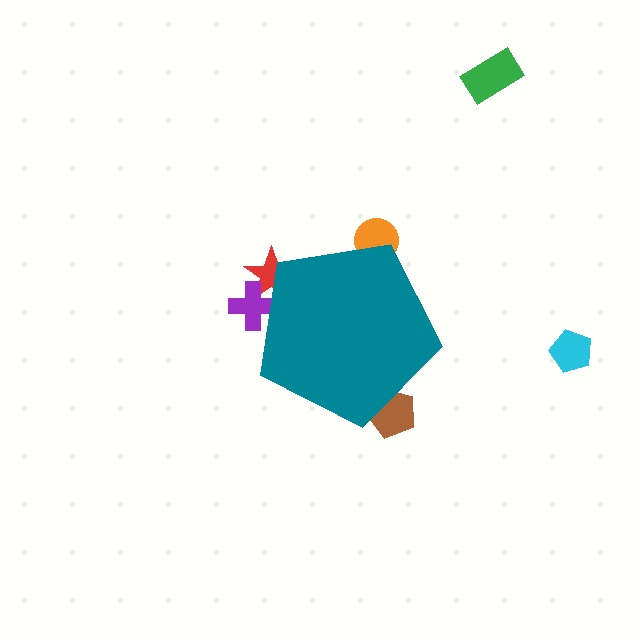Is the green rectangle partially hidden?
No, the green rectangle is fully visible.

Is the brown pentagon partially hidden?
Yes, the brown pentagon is partially hidden behind the teal pentagon.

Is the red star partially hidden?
Yes, the red star is partially hidden behind the teal pentagon.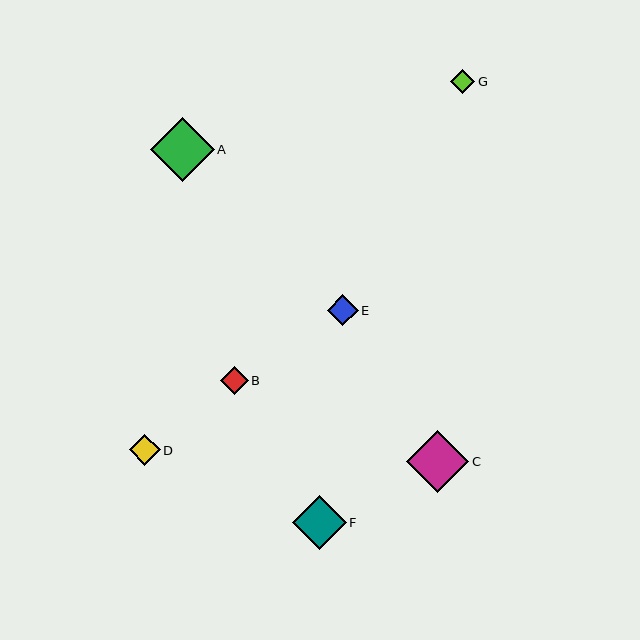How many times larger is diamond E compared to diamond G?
Diamond E is approximately 1.3 times the size of diamond G.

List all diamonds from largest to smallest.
From largest to smallest: A, C, F, D, E, B, G.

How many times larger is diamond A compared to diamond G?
Diamond A is approximately 2.7 times the size of diamond G.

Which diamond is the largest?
Diamond A is the largest with a size of approximately 64 pixels.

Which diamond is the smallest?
Diamond G is the smallest with a size of approximately 24 pixels.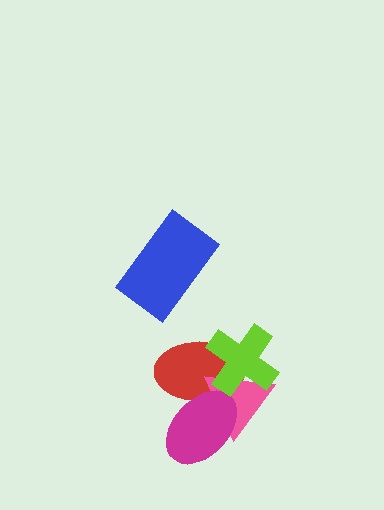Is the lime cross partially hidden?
No, no other shape covers it.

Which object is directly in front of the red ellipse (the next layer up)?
The pink triangle is directly in front of the red ellipse.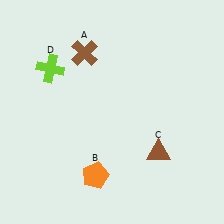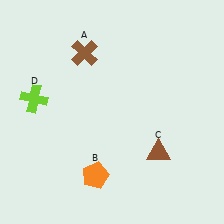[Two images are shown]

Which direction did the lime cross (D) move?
The lime cross (D) moved down.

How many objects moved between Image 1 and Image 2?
1 object moved between the two images.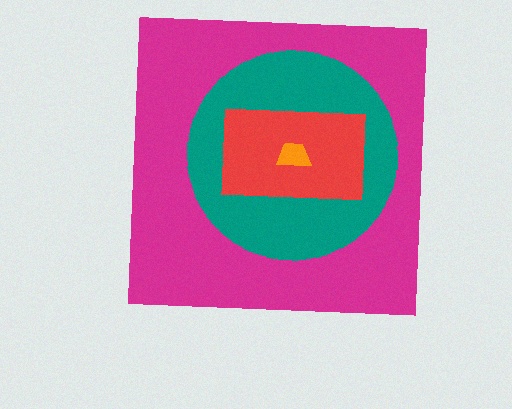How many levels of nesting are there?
4.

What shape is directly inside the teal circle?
The red rectangle.